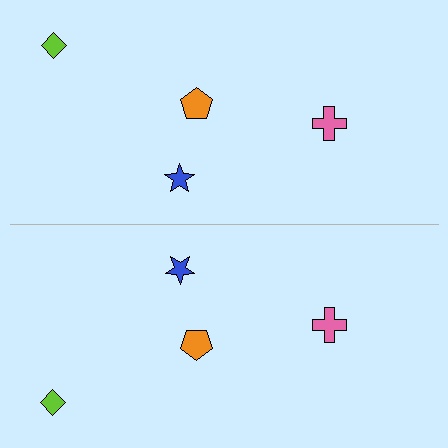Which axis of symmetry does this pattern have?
The pattern has a horizontal axis of symmetry running through the center of the image.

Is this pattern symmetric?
Yes, this pattern has bilateral (reflection) symmetry.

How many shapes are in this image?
There are 8 shapes in this image.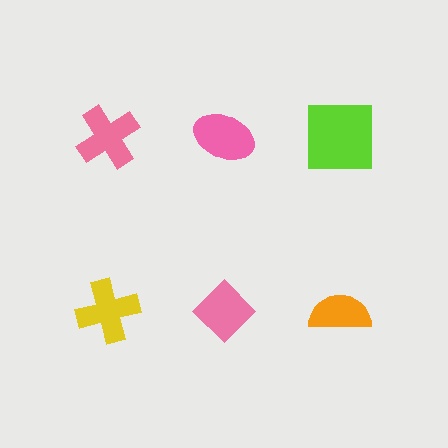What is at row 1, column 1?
A pink cross.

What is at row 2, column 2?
A pink diamond.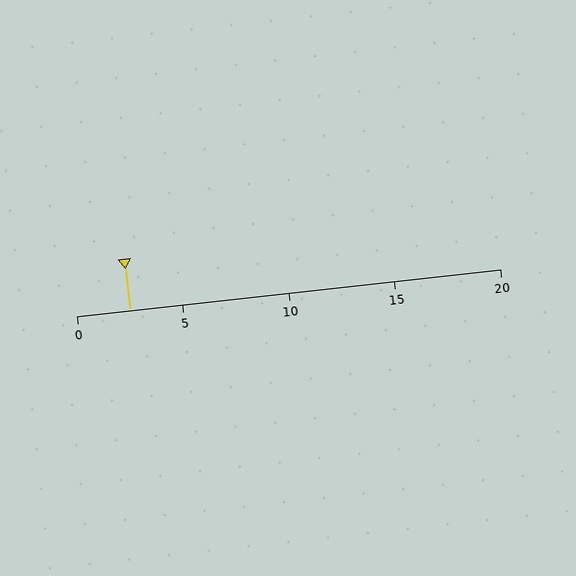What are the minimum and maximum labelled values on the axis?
The axis runs from 0 to 20.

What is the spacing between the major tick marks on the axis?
The major ticks are spaced 5 apart.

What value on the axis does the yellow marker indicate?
The marker indicates approximately 2.5.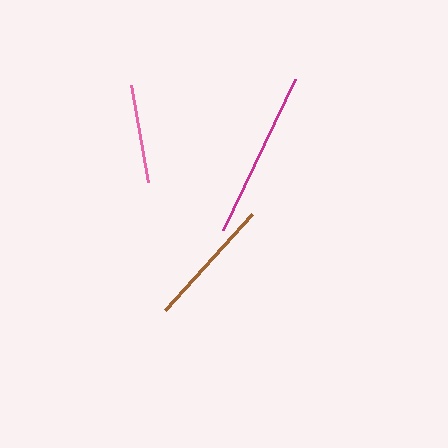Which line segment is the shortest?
The pink line is the shortest at approximately 99 pixels.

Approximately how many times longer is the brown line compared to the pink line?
The brown line is approximately 1.3 times the length of the pink line.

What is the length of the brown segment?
The brown segment is approximately 129 pixels long.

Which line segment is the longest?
The magenta line is the longest at approximately 167 pixels.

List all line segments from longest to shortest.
From longest to shortest: magenta, brown, pink.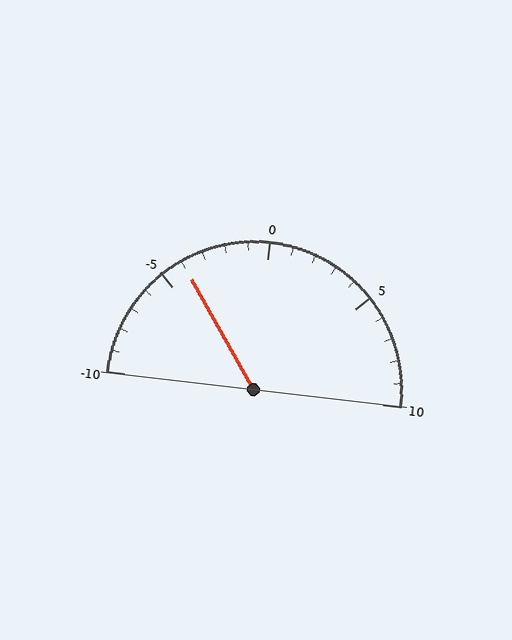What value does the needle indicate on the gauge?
The needle indicates approximately -4.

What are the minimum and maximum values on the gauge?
The gauge ranges from -10 to 10.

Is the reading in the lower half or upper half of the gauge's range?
The reading is in the lower half of the range (-10 to 10).